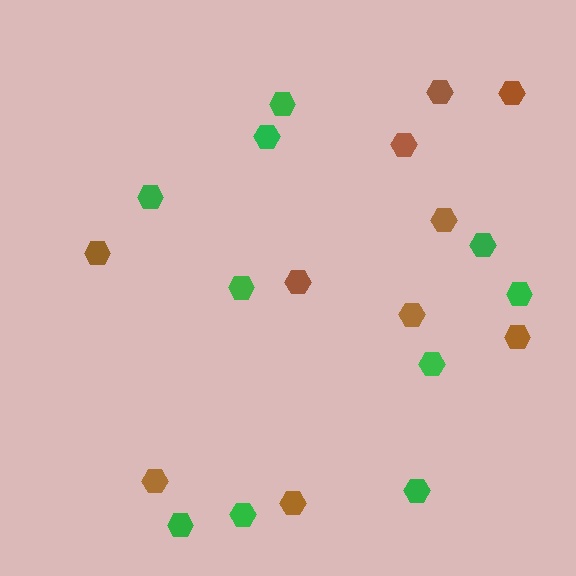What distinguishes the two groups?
There are 2 groups: one group of green hexagons (10) and one group of brown hexagons (10).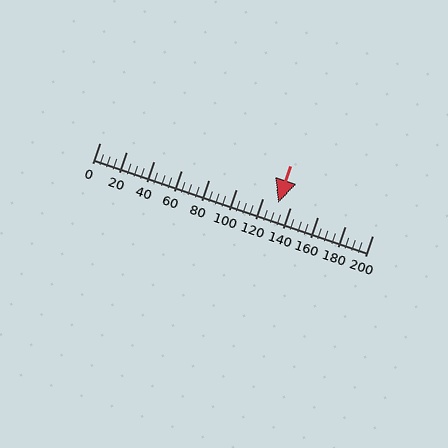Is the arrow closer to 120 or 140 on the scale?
The arrow is closer to 140.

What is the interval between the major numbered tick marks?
The major tick marks are spaced 20 units apart.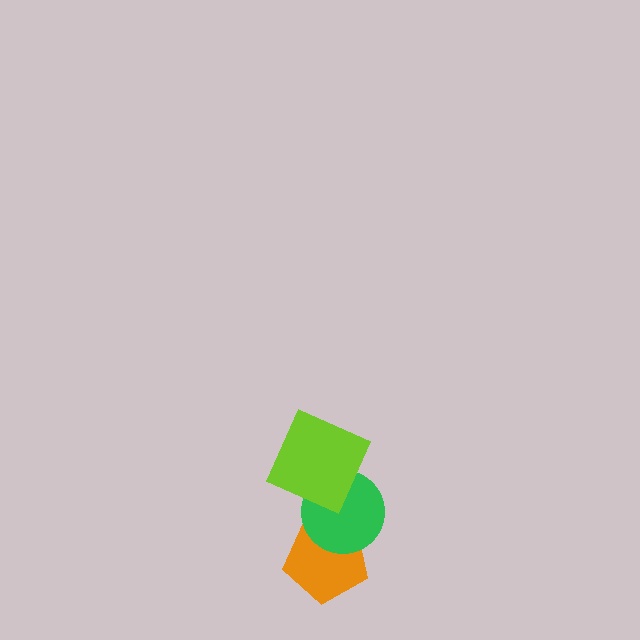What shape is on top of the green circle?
The lime square is on top of the green circle.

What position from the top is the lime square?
The lime square is 1st from the top.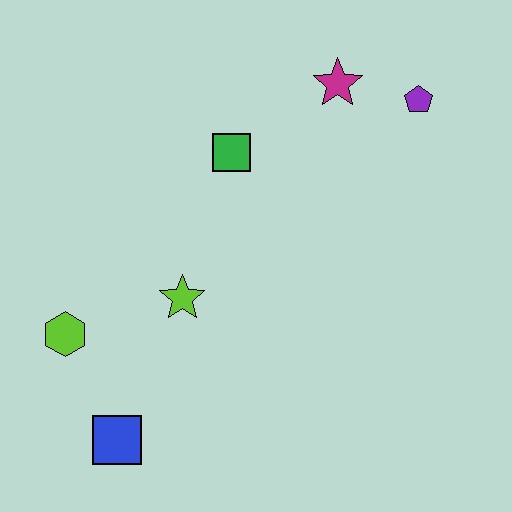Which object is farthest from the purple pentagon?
The blue square is farthest from the purple pentagon.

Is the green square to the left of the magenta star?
Yes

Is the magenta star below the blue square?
No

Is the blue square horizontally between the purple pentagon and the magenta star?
No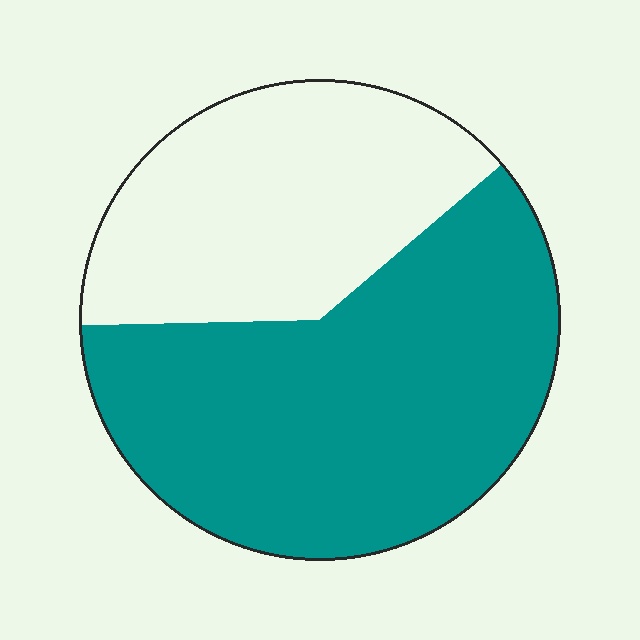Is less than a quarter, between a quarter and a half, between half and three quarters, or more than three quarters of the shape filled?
Between half and three quarters.